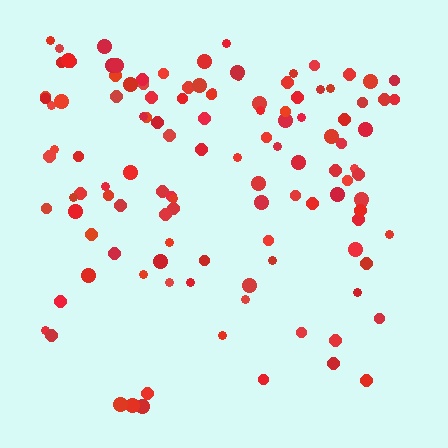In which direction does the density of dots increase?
From bottom to top, with the top side densest.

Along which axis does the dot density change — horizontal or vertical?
Vertical.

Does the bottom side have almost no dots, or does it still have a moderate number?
Still a moderate number, just noticeably fewer than the top.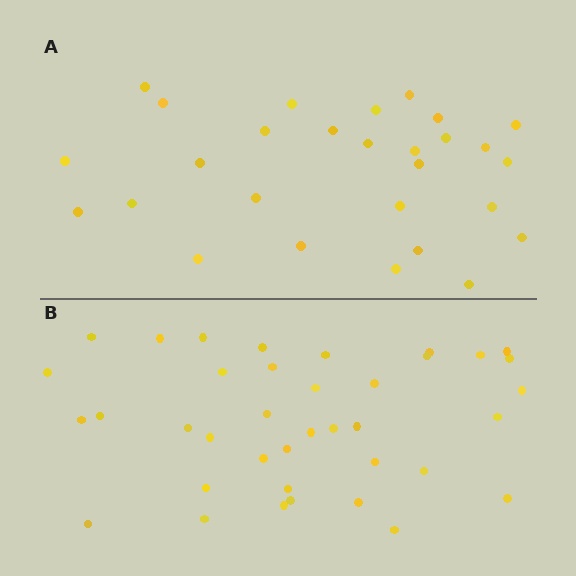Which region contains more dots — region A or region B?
Region B (the bottom region) has more dots.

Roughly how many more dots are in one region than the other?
Region B has roughly 10 or so more dots than region A.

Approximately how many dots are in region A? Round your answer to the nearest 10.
About 30 dots. (The exact count is 28, which rounds to 30.)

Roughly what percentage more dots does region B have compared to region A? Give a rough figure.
About 35% more.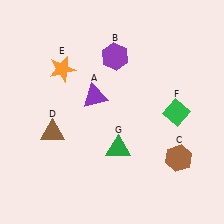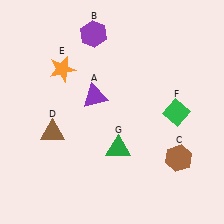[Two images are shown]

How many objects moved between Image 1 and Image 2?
1 object moved between the two images.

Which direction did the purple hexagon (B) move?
The purple hexagon (B) moved up.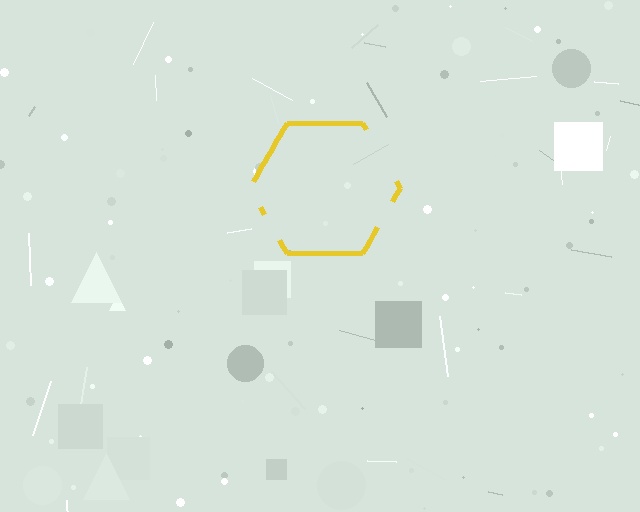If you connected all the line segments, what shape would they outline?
They would outline a hexagon.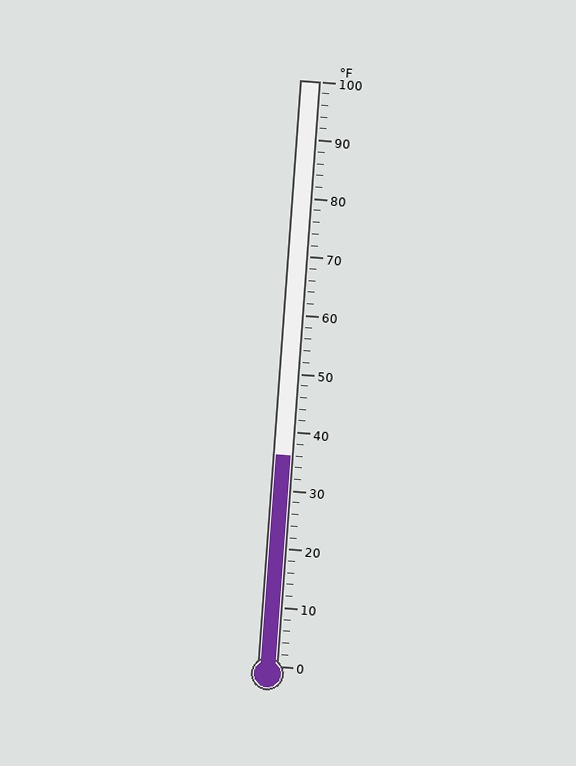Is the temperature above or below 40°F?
The temperature is below 40°F.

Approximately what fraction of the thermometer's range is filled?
The thermometer is filled to approximately 35% of its range.